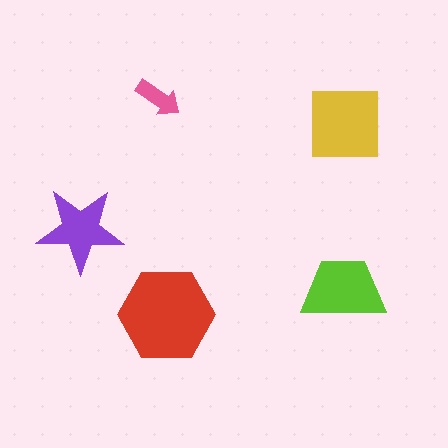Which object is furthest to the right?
The yellow square is rightmost.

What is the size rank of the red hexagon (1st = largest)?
1st.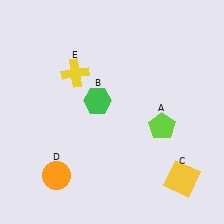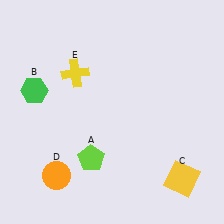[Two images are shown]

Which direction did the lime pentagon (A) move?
The lime pentagon (A) moved left.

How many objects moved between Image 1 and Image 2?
2 objects moved between the two images.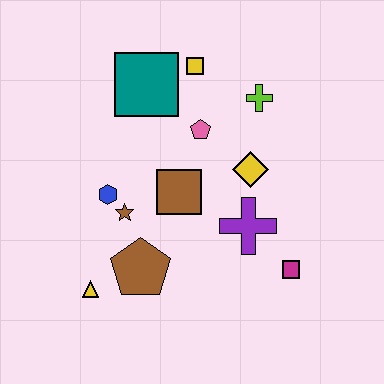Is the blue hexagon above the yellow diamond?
No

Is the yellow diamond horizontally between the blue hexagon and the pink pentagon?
No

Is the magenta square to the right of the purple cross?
Yes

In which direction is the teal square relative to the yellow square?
The teal square is to the left of the yellow square.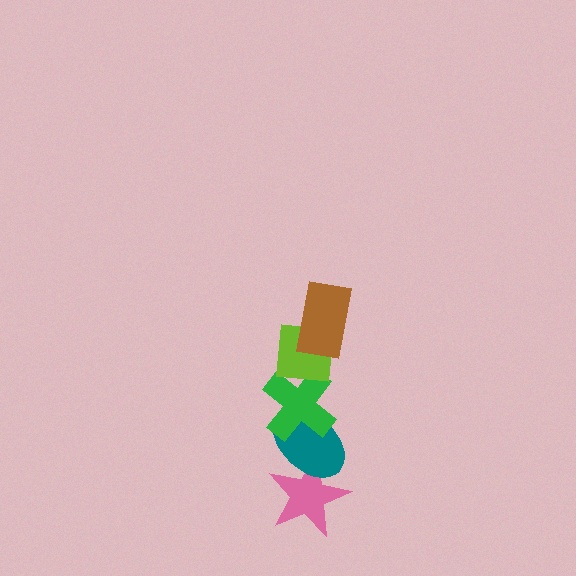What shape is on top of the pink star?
The teal ellipse is on top of the pink star.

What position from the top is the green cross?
The green cross is 3rd from the top.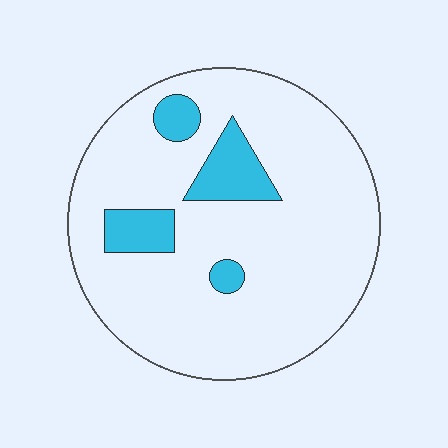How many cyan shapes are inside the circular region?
4.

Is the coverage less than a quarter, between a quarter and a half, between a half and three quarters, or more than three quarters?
Less than a quarter.